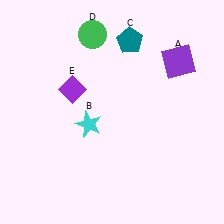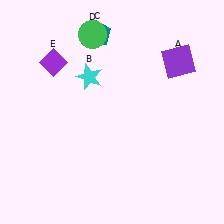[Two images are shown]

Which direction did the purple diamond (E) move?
The purple diamond (E) moved up.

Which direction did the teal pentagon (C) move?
The teal pentagon (C) moved left.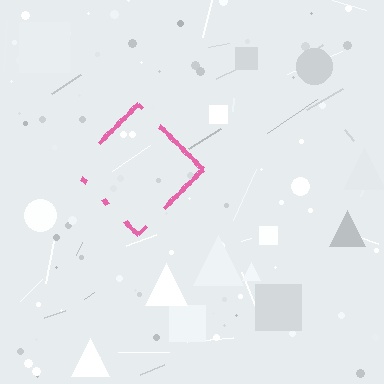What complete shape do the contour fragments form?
The contour fragments form a diamond.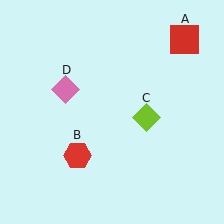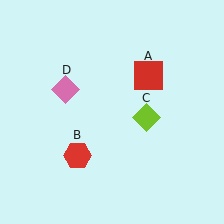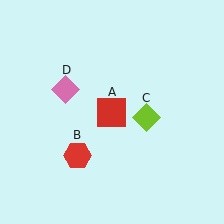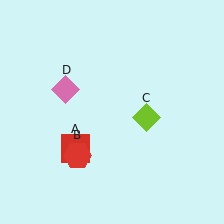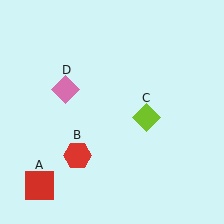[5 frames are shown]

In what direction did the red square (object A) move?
The red square (object A) moved down and to the left.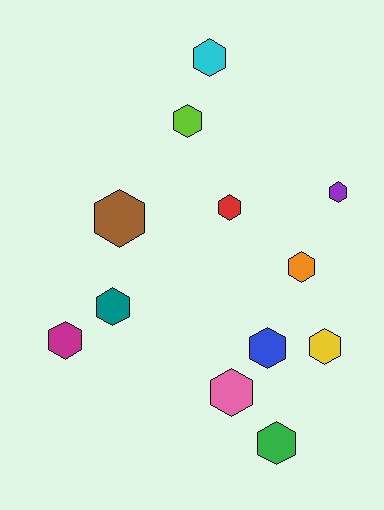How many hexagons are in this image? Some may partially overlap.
There are 12 hexagons.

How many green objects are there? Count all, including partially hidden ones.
There is 1 green object.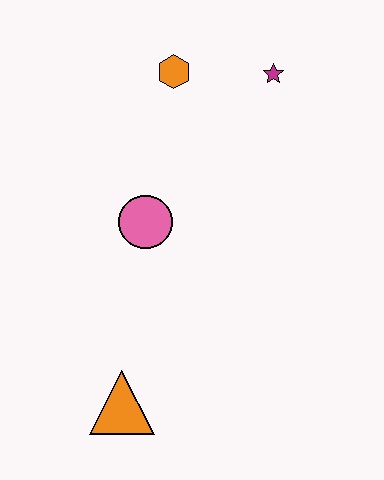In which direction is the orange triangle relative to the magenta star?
The orange triangle is below the magenta star.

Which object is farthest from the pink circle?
The magenta star is farthest from the pink circle.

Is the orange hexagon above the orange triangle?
Yes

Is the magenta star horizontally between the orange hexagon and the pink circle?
No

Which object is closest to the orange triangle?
The pink circle is closest to the orange triangle.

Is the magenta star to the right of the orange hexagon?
Yes